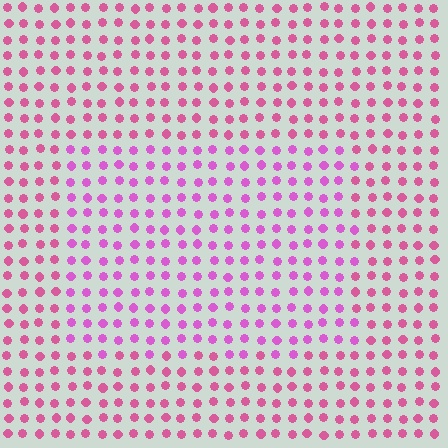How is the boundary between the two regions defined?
The boundary is defined purely by a slight shift in hue (about 26 degrees). Spacing, size, and orientation are identical on both sides.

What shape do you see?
I see a rectangle.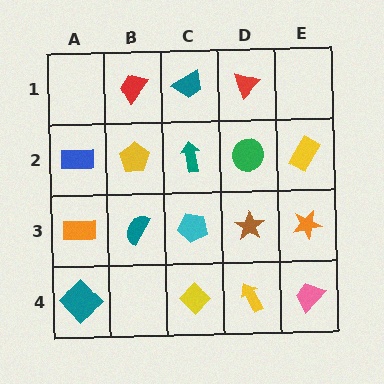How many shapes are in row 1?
3 shapes.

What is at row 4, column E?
A pink trapezoid.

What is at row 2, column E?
A yellow rectangle.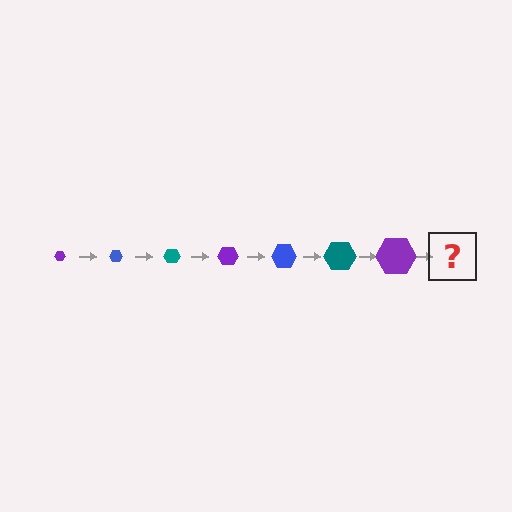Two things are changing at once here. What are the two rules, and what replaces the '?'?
The two rules are that the hexagon grows larger each step and the color cycles through purple, blue, and teal. The '?' should be a blue hexagon, larger than the previous one.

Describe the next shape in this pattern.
It should be a blue hexagon, larger than the previous one.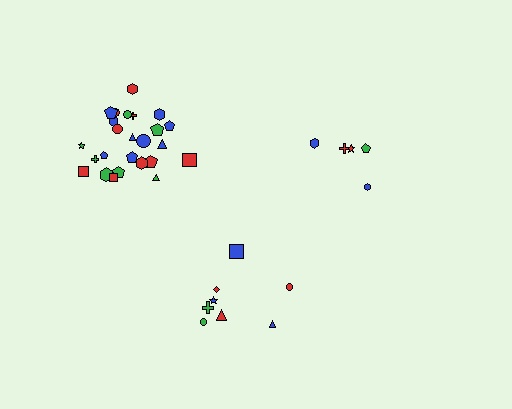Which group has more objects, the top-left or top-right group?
The top-left group.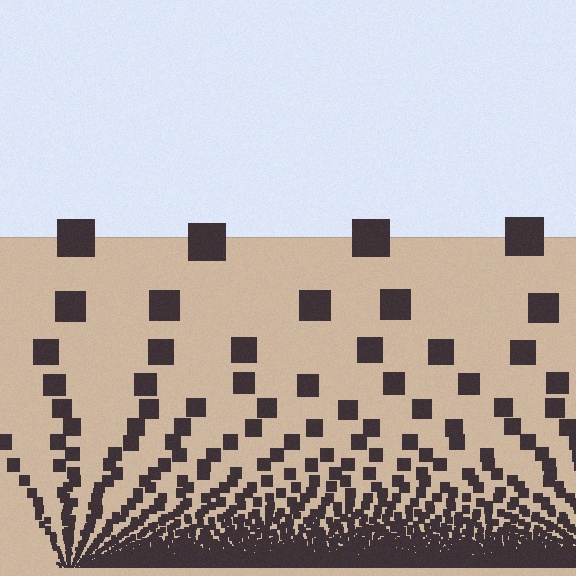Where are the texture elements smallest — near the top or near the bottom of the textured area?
Near the bottom.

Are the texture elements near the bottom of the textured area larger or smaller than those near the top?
Smaller. The gradient is inverted — elements near the bottom are smaller and denser.